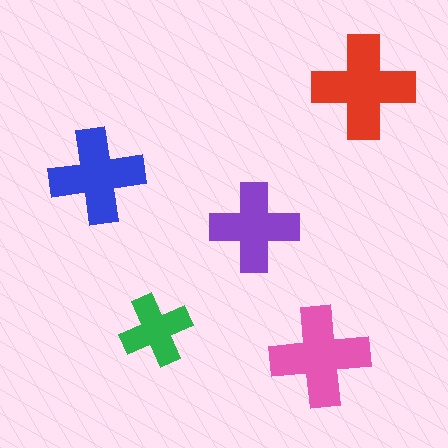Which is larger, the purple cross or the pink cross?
The pink one.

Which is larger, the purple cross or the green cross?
The purple one.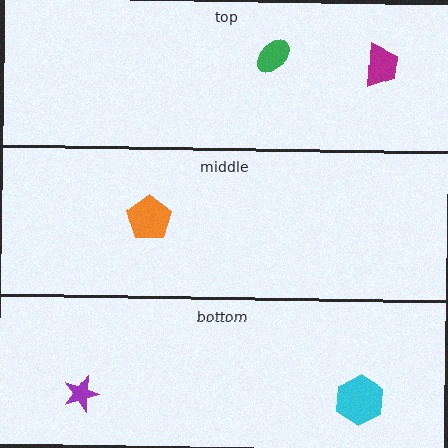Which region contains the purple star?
The bottom region.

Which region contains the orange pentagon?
The middle region.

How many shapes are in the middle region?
1.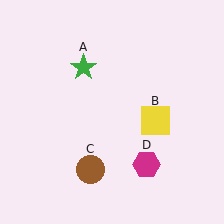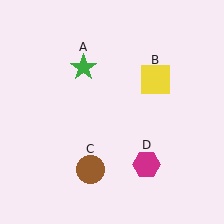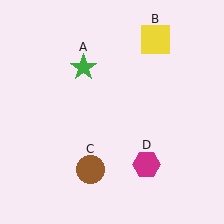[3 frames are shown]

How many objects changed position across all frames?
1 object changed position: yellow square (object B).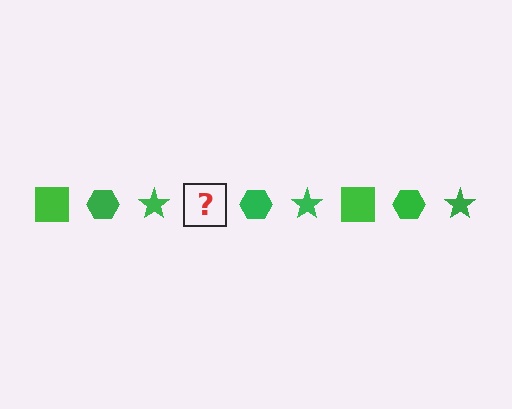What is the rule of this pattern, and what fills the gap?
The rule is that the pattern cycles through square, hexagon, star shapes in green. The gap should be filled with a green square.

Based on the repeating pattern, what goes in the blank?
The blank should be a green square.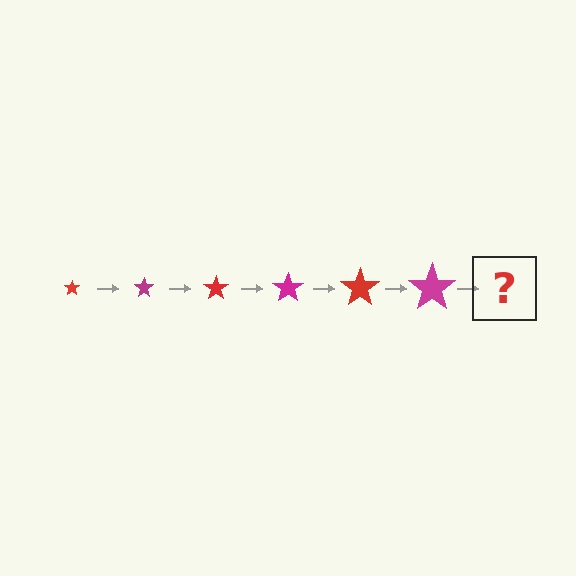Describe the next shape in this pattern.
It should be a red star, larger than the previous one.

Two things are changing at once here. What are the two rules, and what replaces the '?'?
The two rules are that the star grows larger each step and the color cycles through red and magenta. The '?' should be a red star, larger than the previous one.